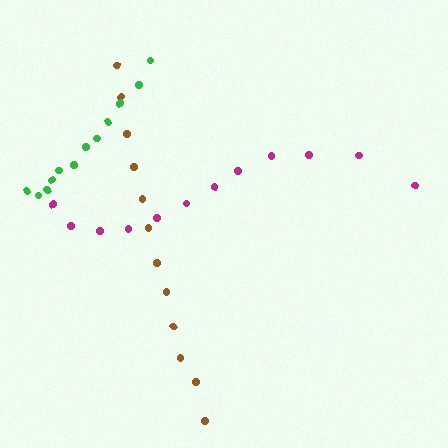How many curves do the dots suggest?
There are 3 distinct paths.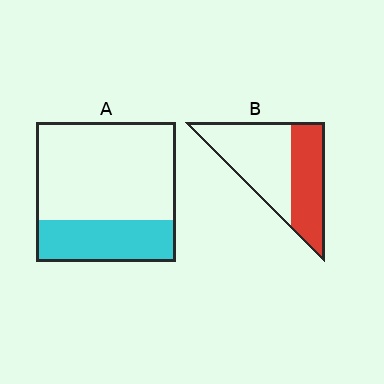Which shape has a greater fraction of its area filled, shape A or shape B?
Shape B.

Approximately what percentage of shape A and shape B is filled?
A is approximately 30% and B is approximately 45%.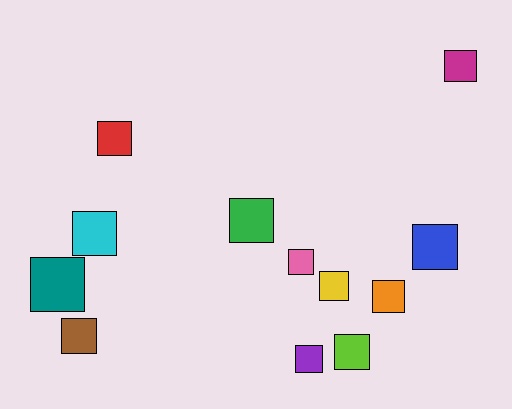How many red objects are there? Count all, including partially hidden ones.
There is 1 red object.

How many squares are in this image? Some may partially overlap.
There are 12 squares.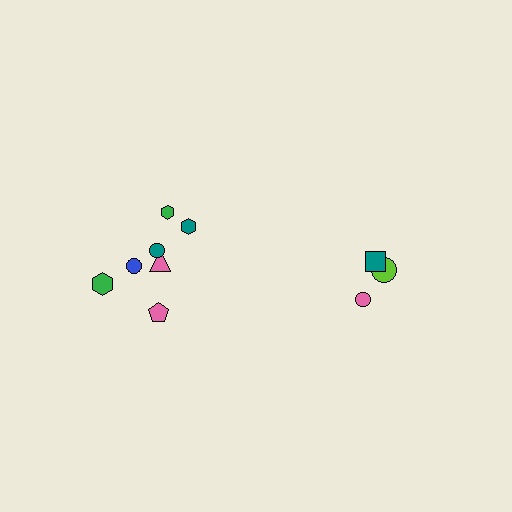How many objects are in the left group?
There are 7 objects.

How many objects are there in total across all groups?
There are 10 objects.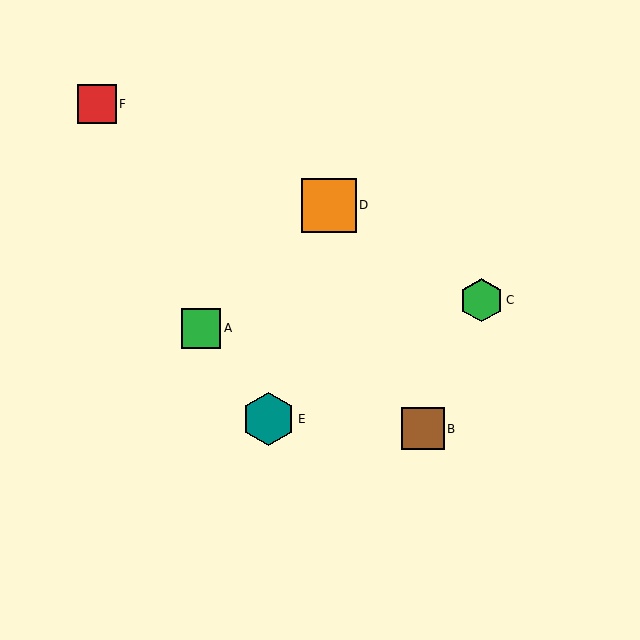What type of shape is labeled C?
Shape C is a green hexagon.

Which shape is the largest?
The orange square (labeled D) is the largest.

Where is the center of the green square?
The center of the green square is at (201, 328).